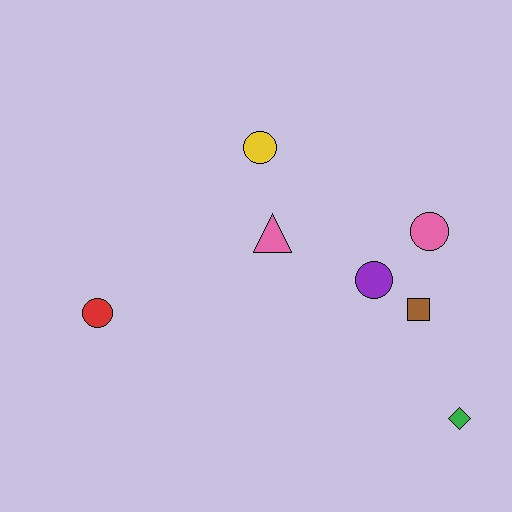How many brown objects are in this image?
There is 1 brown object.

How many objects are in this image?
There are 7 objects.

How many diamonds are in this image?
There is 1 diamond.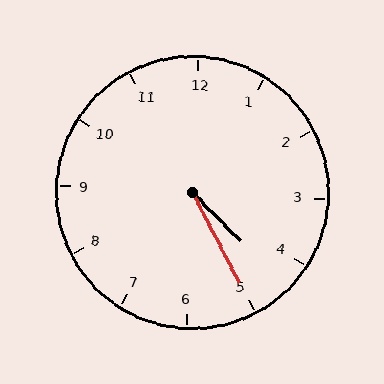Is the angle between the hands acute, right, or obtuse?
It is acute.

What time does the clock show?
4:25.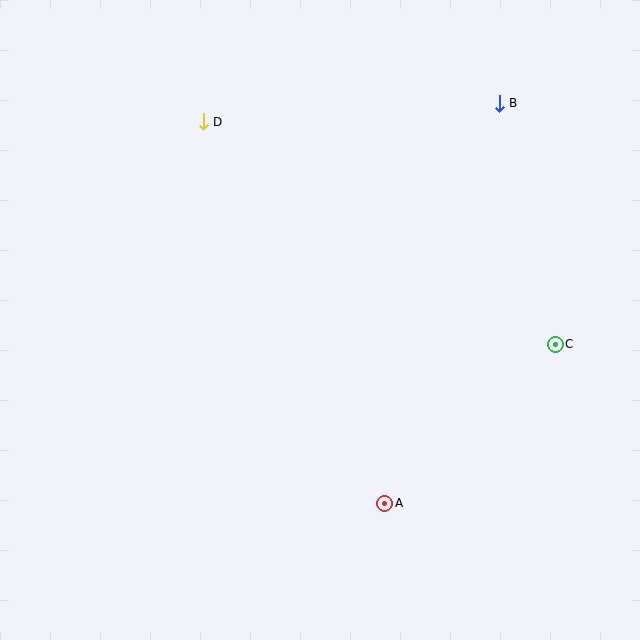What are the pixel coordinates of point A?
Point A is at (385, 503).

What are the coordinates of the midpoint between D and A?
The midpoint between D and A is at (294, 313).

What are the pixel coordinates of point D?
Point D is at (203, 122).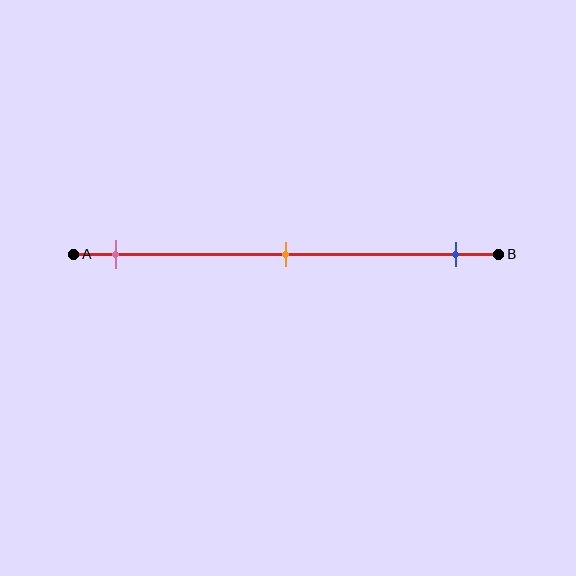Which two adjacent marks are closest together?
The pink and orange marks are the closest adjacent pair.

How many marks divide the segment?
There are 3 marks dividing the segment.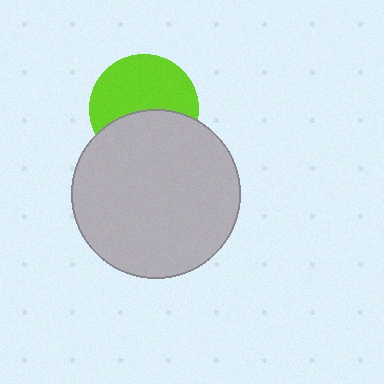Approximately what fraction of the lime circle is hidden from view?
Roughly 42% of the lime circle is hidden behind the light gray circle.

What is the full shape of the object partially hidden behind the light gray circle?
The partially hidden object is a lime circle.